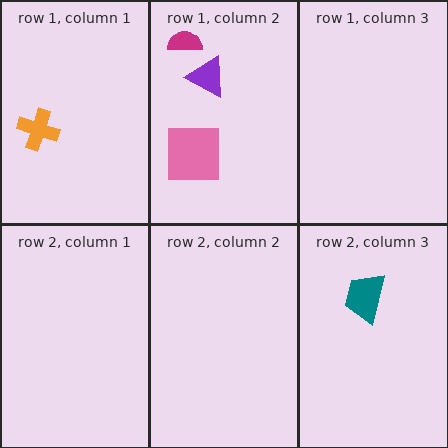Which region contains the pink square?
The row 1, column 2 region.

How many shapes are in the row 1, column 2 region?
3.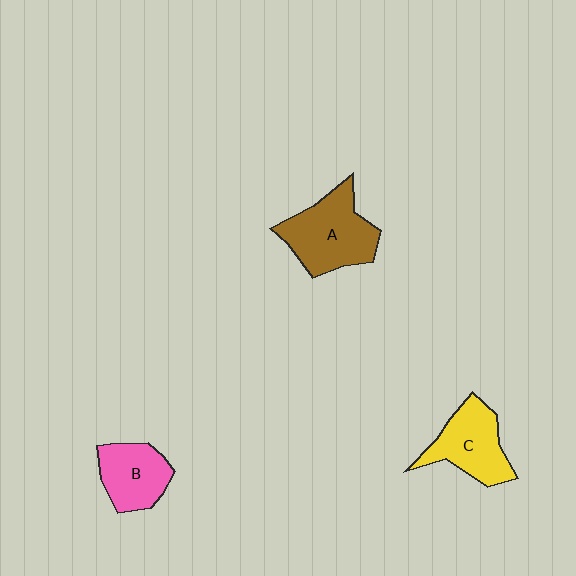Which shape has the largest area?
Shape A (brown).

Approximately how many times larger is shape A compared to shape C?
Approximately 1.2 times.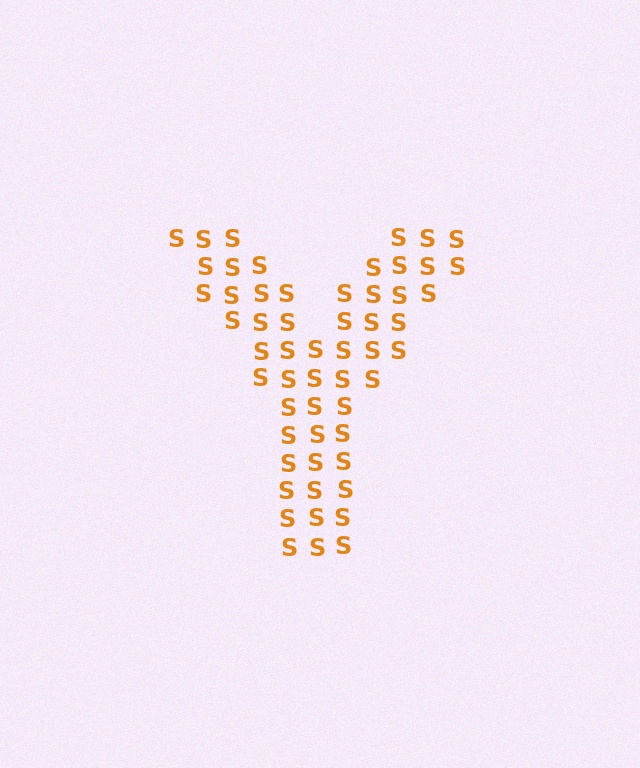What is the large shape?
The large shape is the letter Y.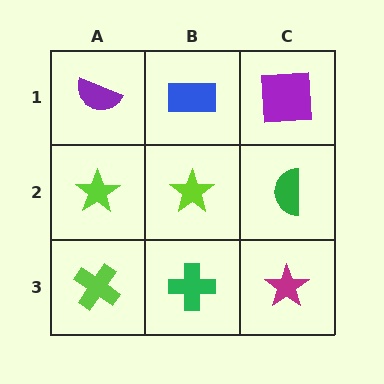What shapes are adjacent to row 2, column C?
A purple square (row 1, column C), a magenta star (row 3, column C), a lime star (row 2, column B).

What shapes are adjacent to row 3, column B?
A lime star (row 2, column B), a lime cross (row 3, column A), a magenta star (row 3, column C).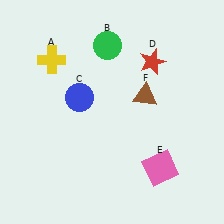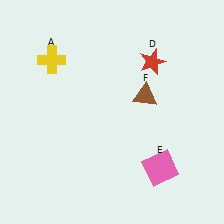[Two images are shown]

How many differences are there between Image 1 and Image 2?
There are 2 differences between the two images.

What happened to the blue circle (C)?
The blue circle (C) was removed in Image 2. It was in the top-left area of Image 1.